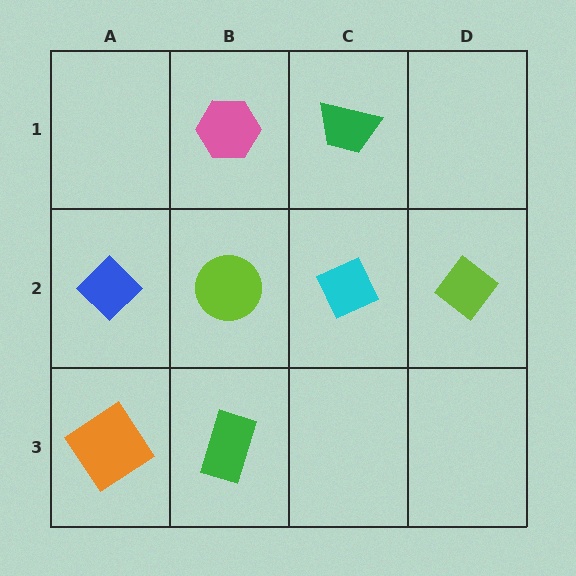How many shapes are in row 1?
2 shapes.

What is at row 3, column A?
An orange diamond.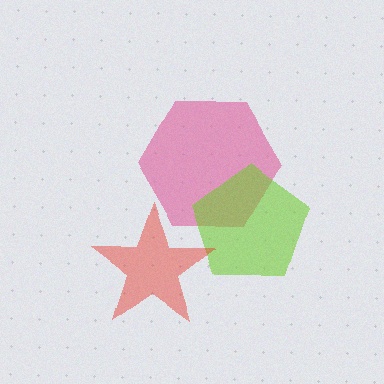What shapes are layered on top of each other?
The layered shapes are: a pink hexagon, a lime pentagon, a red star.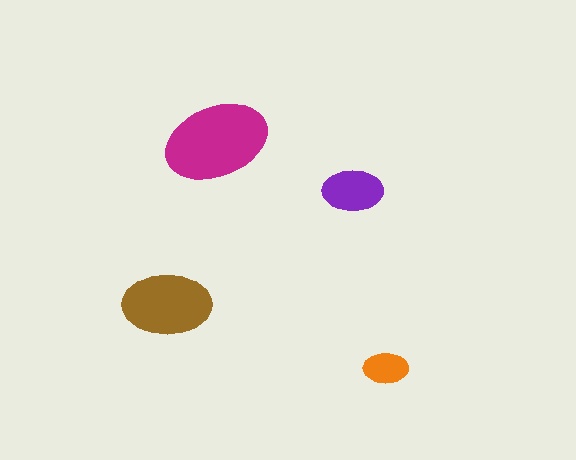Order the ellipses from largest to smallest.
the magenta one, the brown one, the purple one, the orange one.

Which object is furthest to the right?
The orange ellipse is rightmost.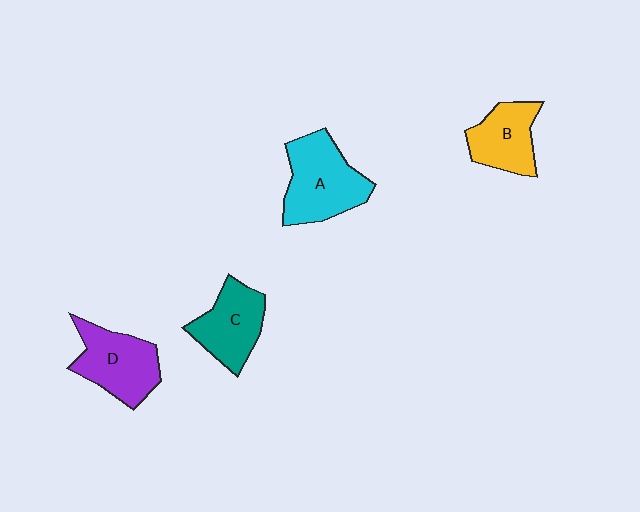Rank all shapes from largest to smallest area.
From largest to smallest: A (cyan), D (purple), C (teal), B (yellow).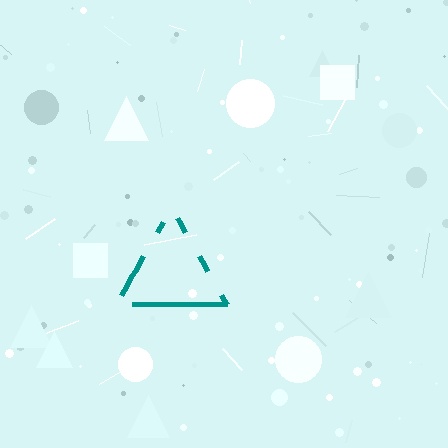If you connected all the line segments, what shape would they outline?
They would outline a triangle.